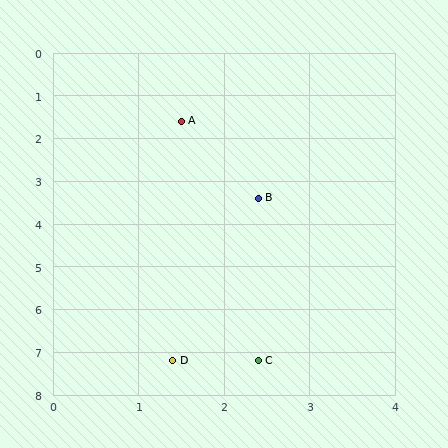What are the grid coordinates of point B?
Point B is at approximately (2.4, 3.4).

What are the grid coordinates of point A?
Point A is at approximately (1.5, 1.6).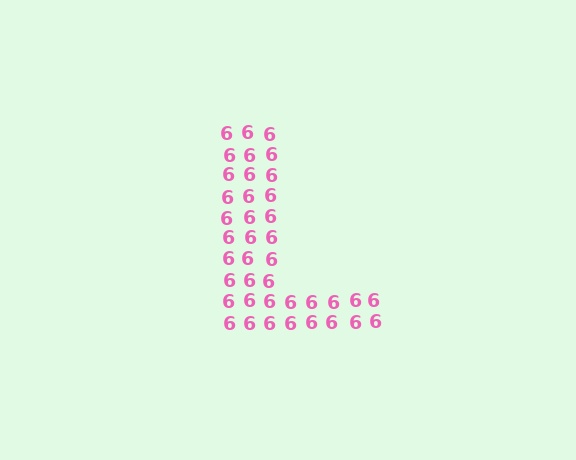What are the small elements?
The small elements are digit 6's.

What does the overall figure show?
The overall figure shows the letter L.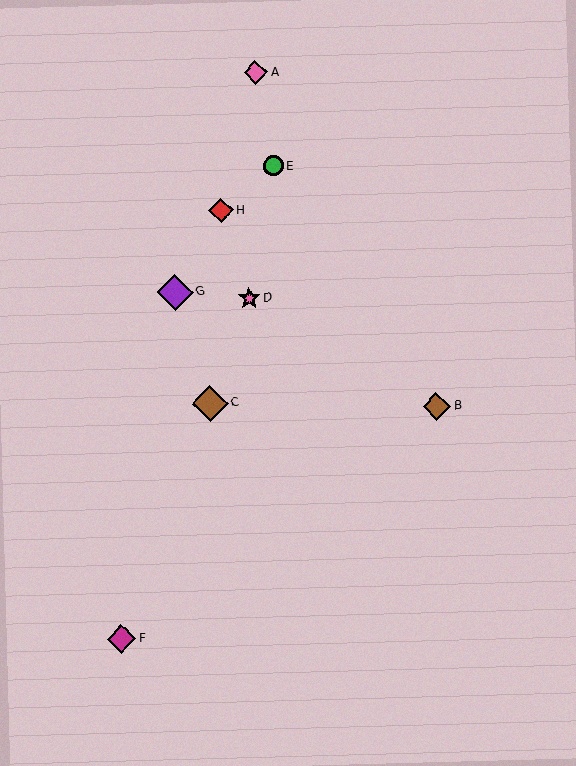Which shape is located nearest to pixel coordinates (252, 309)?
The pink star (labeled D) at (249, 298) is nearest to that location.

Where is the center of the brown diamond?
The center of the brown diamond is at (437, 406).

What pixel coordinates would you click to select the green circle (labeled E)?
Click at (273, 166) to select the green circle E.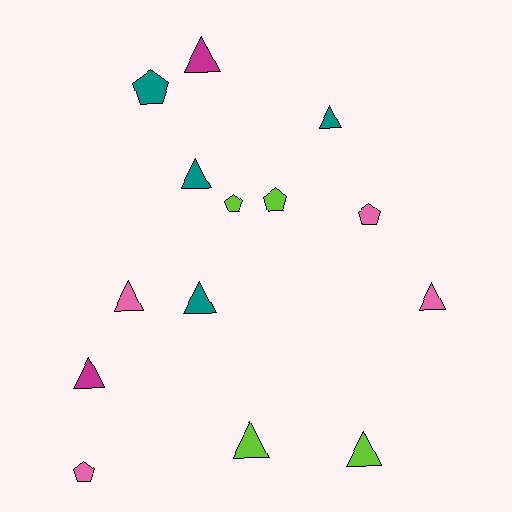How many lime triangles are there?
There are 2 lime triangles.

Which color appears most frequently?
Lime, with 4 objects.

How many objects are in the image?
There are 14 objects.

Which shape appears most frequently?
Triangle, with 9 objects.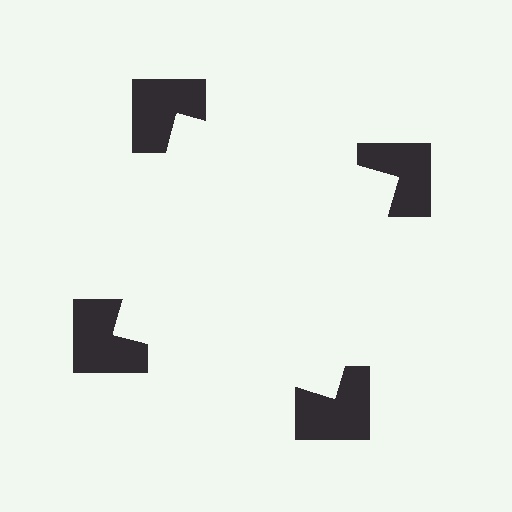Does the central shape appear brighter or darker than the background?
It typically appears slightly brighter than the background, even though no actual brightness change is drawn.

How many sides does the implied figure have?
4 sides.